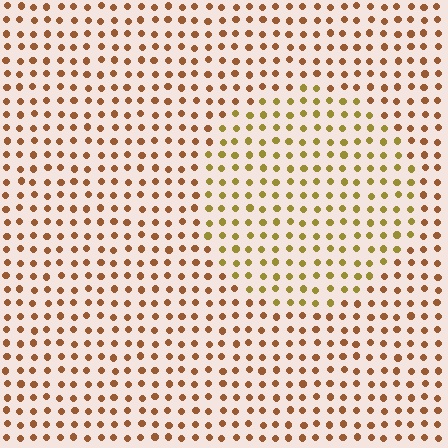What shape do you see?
I see a circle.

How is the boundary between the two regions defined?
The boundary is defined purely by a slight shift in hue (about 30 degrees). Spacing, size, and orientation are identical on both sides.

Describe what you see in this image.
The image is filled with small brown elements in a uniform arrangement. A circle-shaped region is visible where the elements are tinted to a slightly different hue, forming a subtle color boundary.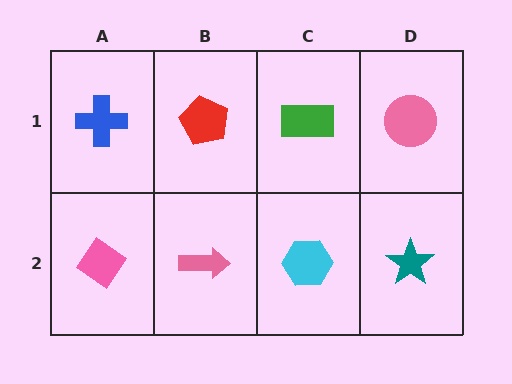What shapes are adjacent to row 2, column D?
A pink circle (row 1, column D), a cyan hexagon (row 2, column C).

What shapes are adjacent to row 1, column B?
A pink arrow (row 2, column B), a blue cross (row 1, column A), a green rectangle (row 1, column C).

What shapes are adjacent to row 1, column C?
A cyan hexagon (row 2, column C), a red pentagon (row 1, column B), a pink circle (row 1, column D).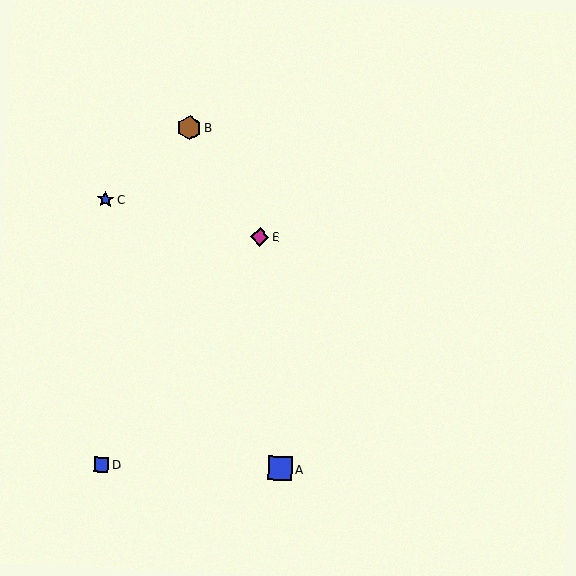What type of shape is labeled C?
Shape C is a blue star.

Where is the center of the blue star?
The center of the blue star is at (105, 199).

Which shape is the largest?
The brown hexagon (labeled B) is the largest.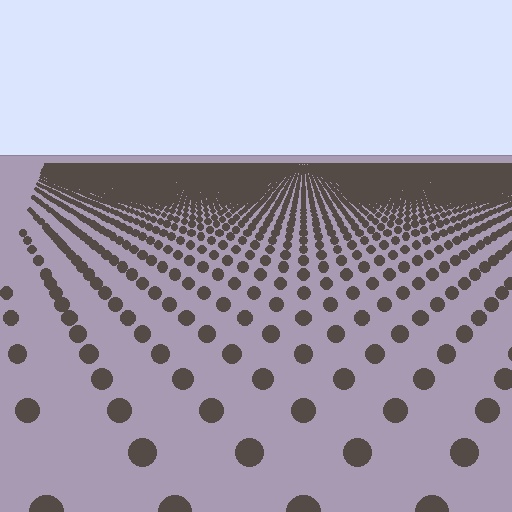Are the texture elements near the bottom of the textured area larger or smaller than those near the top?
Larger. Near the bottom, elements are closer to the viewer and appear at a bigger on-screen size.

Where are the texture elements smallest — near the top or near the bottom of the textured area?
Near the top.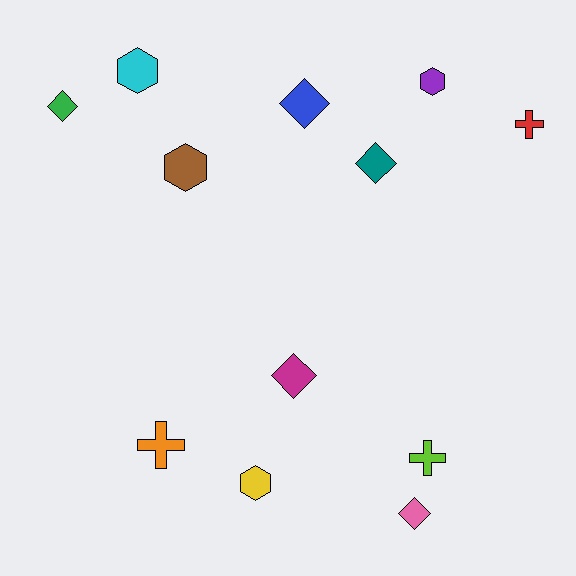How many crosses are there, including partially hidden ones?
There are 3 crosses.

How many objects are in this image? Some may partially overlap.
There are 12 objects.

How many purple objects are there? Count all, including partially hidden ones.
There is 1 purple object.